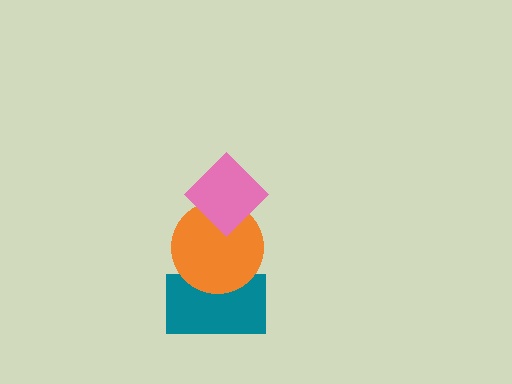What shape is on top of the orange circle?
The pink diamond is on top of the orange circle.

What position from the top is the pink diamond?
The pink diamond is 1st from the top.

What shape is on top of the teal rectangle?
The orange circle is on top of the teal rectangle.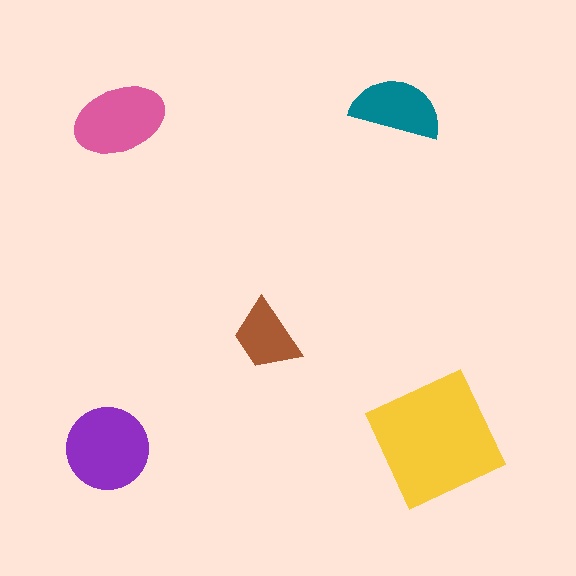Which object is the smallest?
The brown trapezoid.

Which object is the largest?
The yellow square.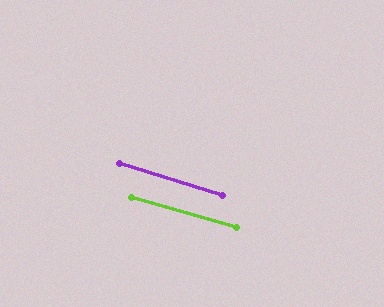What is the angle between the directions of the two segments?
Approximately 2 degrees.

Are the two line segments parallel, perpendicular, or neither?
Parallel — their directions differ by only 2.0°.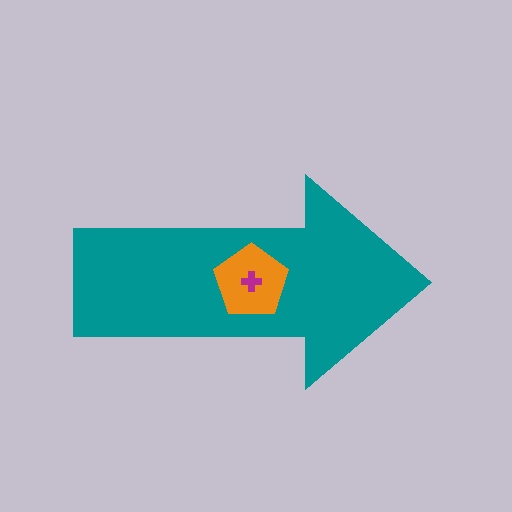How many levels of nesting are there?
3.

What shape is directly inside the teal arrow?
The orange pentagon.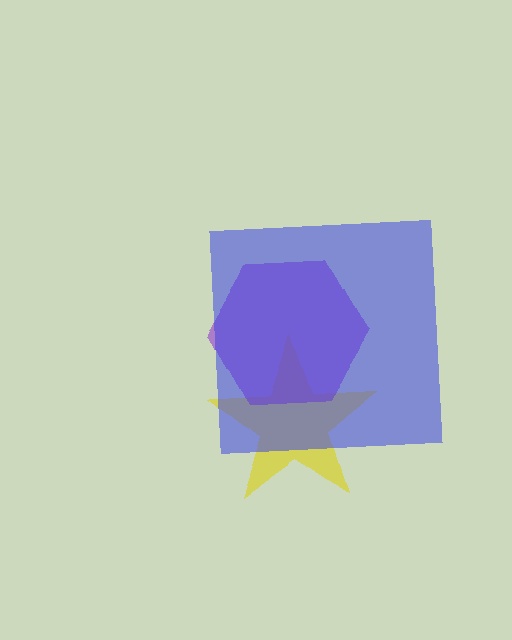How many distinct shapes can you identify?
There are 3 distinct shapes: a yellow star, a purple hexagon, a blue square.